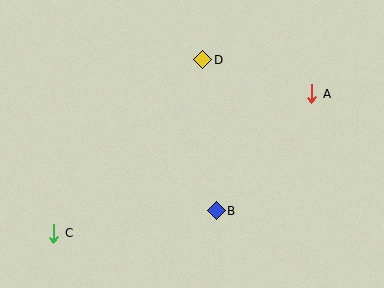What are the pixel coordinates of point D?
Point D is at (203, 60).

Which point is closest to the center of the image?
Point B at (216, 211) is closest to the center.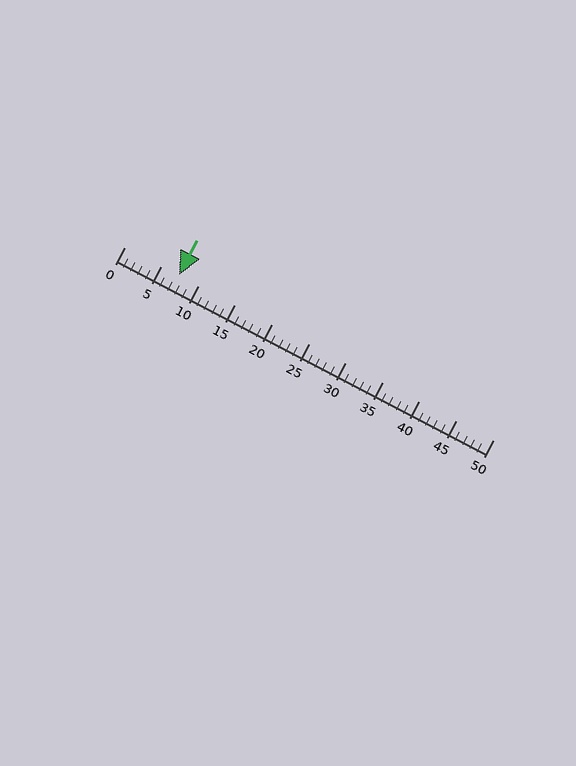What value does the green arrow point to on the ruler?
The green arrow points to approximately 7.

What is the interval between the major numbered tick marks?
The major tick marks are spaced 5 units apart.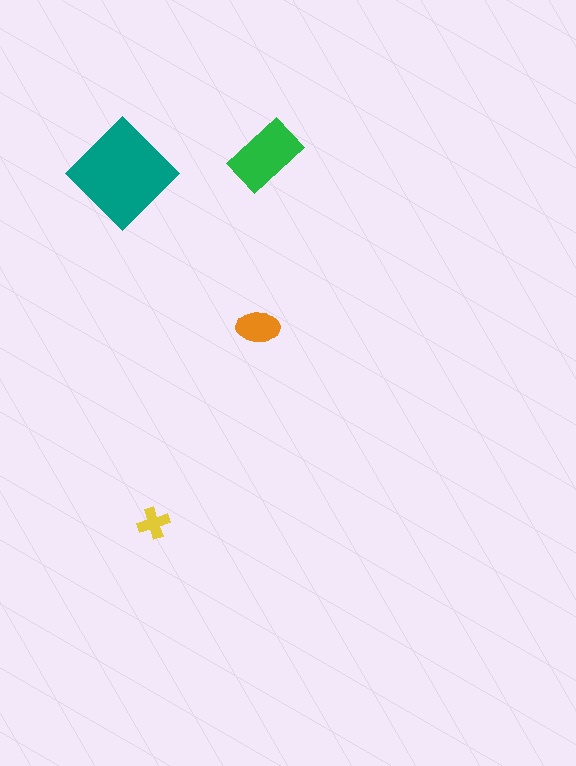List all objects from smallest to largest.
The yellow cross, the orange ellipse, the green rectangle, the teal diamond.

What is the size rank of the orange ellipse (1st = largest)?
3rd.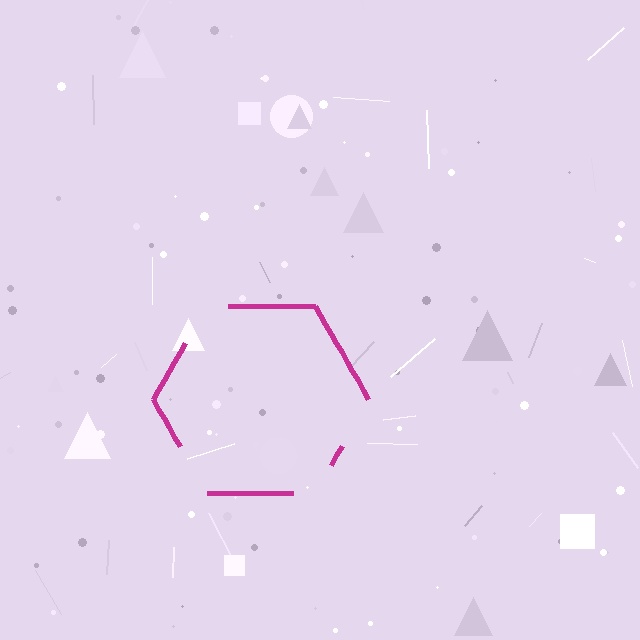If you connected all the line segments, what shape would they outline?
They would outline a hexagon.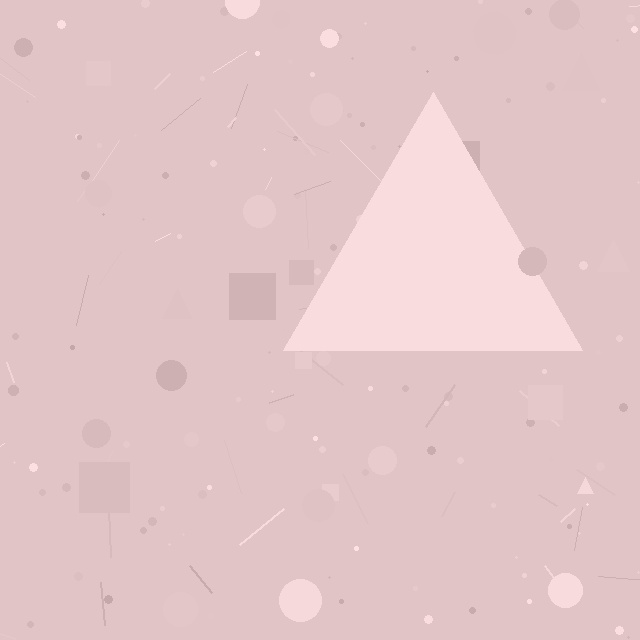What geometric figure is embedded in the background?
A triangle is embedded in the background.